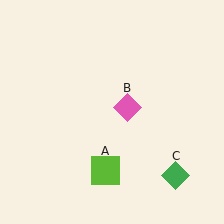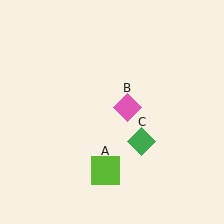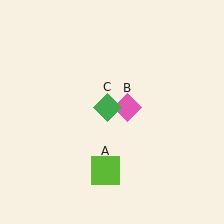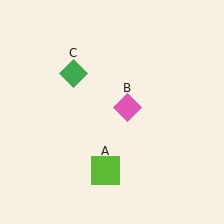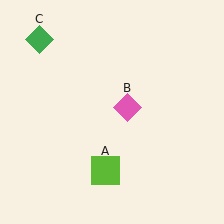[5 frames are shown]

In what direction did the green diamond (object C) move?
The green diamond (object C) moved up and to the left.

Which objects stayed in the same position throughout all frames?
Lime square (object A) and pink diamond (object B) remained stationary.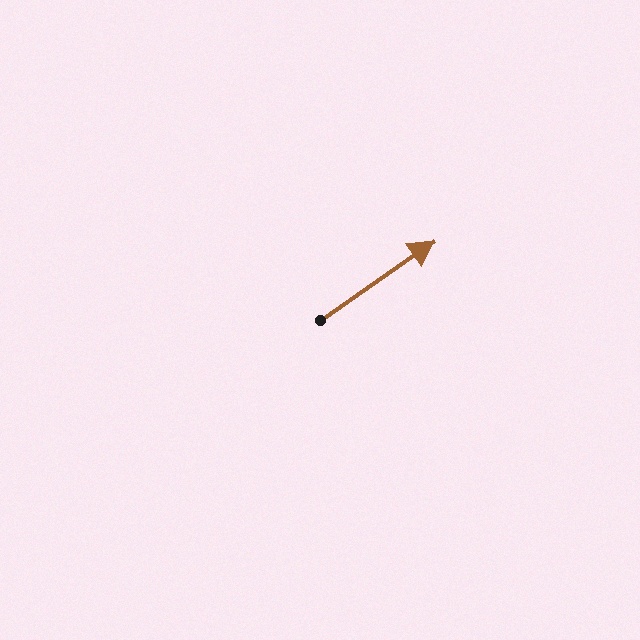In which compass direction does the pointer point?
Northeast.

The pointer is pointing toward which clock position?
Roughly 2 o'clock.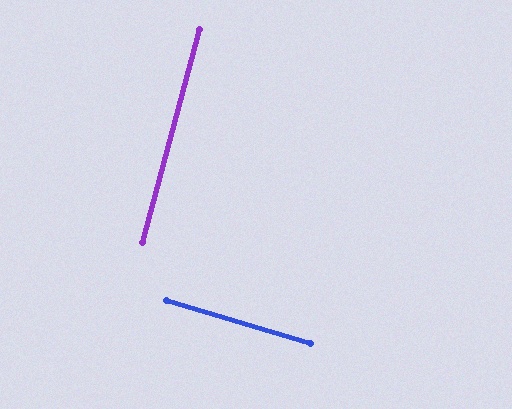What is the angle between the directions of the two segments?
Approximately 88 degrees.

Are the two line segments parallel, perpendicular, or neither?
Perpendicular — they meet at approximately 88°.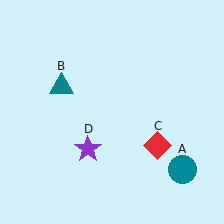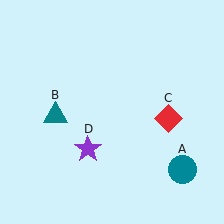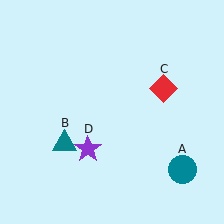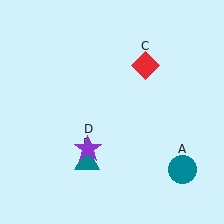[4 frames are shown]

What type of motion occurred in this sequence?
The teal triangle (object B), red diamond (object C) rotated counterclockwise around the center of the scene.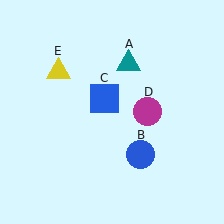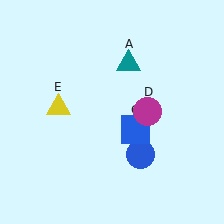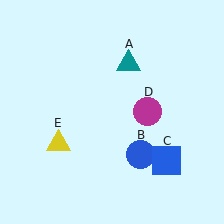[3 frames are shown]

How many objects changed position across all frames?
2 objects changed position: blue square (object C), yellow triangle (object E).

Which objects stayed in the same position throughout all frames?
Teal triangle (object A) and blue circle (object B) and magenta circle (object D) remained stationary.